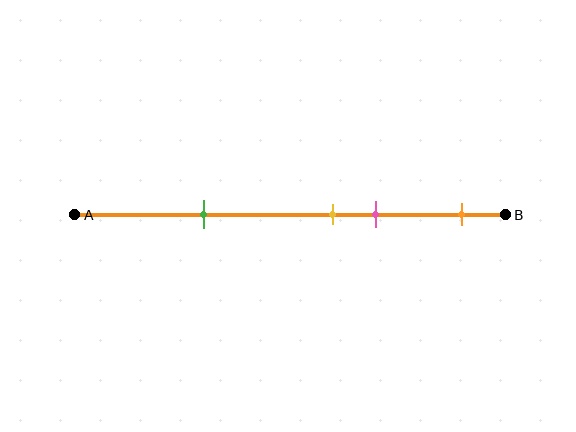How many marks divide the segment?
There are 4 marks dividing the segment.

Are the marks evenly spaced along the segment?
No, the marks are not evenly spaced.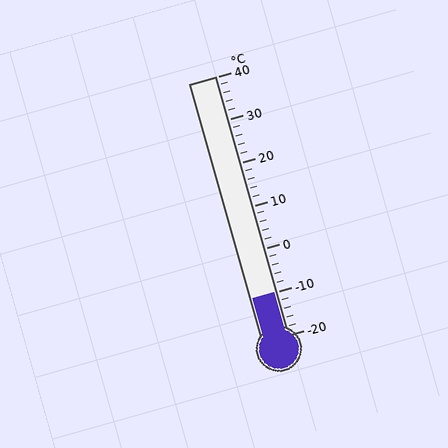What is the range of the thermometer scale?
The thermometer scale ranges from -20°C to 40°C.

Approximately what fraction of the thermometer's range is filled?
The thermometer is filled to approximately 15% of its range.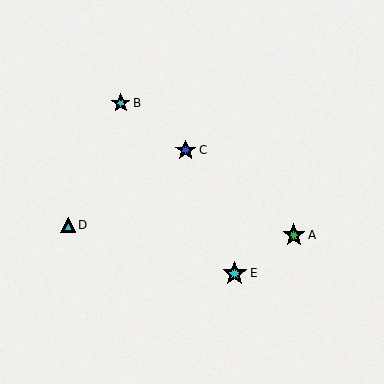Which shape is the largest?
The cyan star (labeled E) is the largest.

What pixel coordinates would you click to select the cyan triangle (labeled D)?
Click at (68, 225) to select the cyan triangle D.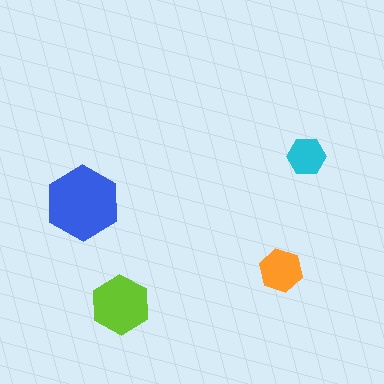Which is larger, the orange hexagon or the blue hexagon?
The blue one.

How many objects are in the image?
There are 4 objects in the image.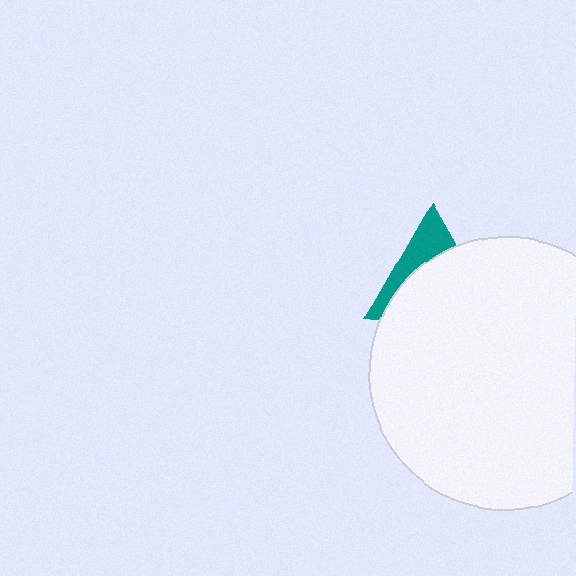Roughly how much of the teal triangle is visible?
A small part of it is visible (roughly 34%).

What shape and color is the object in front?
The object in front is a white circle.